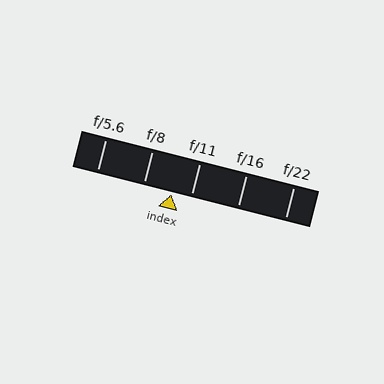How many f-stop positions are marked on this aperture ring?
There are 5 f-stop positions marked.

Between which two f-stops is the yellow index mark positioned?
The index mark is between f/8 and f/11.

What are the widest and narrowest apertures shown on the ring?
The widest aperture shown is f/5.6 and the narrowest is f/22.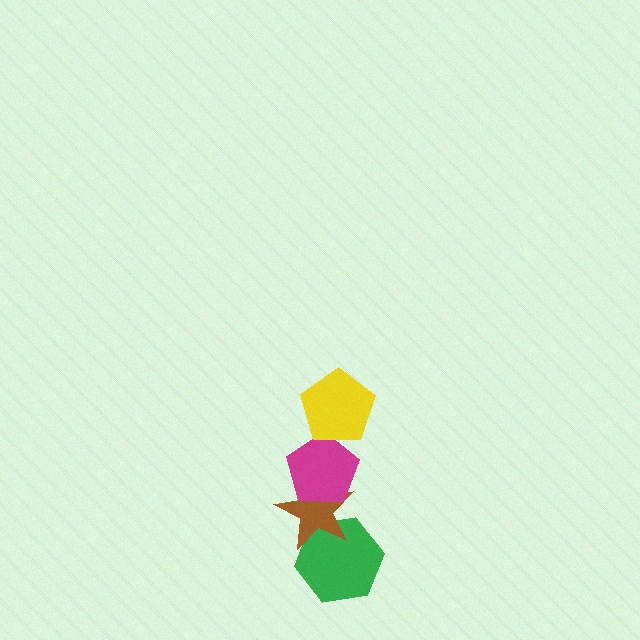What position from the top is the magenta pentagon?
The magenta pentagon is 2nd from the top.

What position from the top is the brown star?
The brown star is 3rd from the top.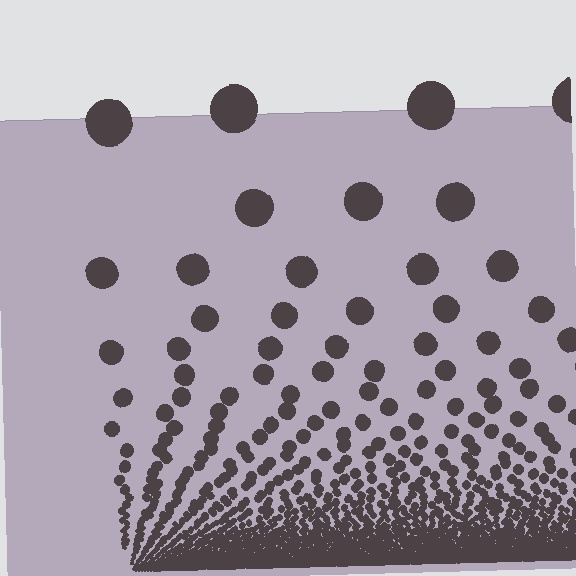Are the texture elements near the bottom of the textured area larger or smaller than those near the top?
Smaller. The gradient is inverted — elements near the bottom are smaller and denser.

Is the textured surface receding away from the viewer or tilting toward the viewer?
The surface appears to tilt toward the viewer. Texture elements get larger and sparser toward the top.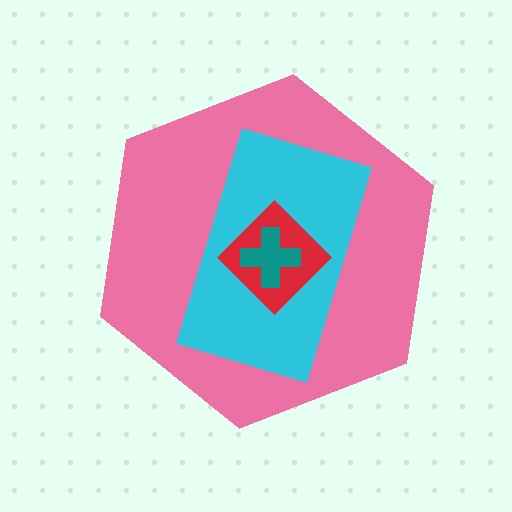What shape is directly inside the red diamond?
The teal cross.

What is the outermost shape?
The pink hexagon.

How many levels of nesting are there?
4.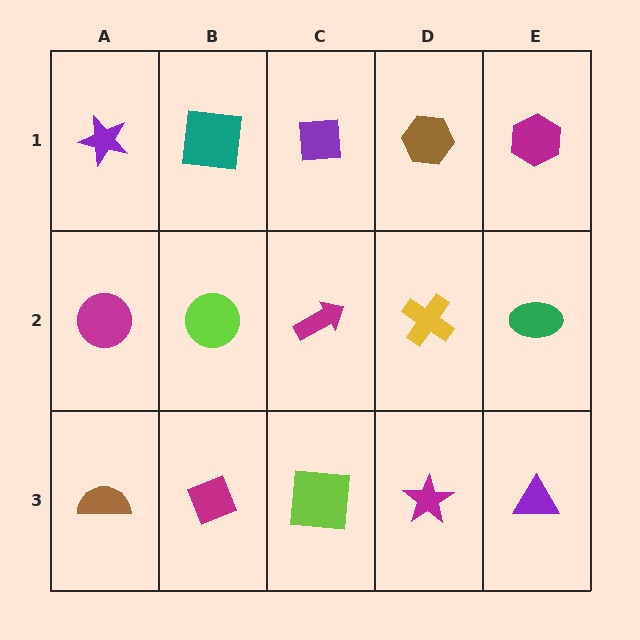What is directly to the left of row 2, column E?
A yellow cross.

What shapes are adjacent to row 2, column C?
A purple square (row 1, column C), a lime square (row 3, column C), a lime circle (row 2, column B), a yellow cross (row 2, column D).